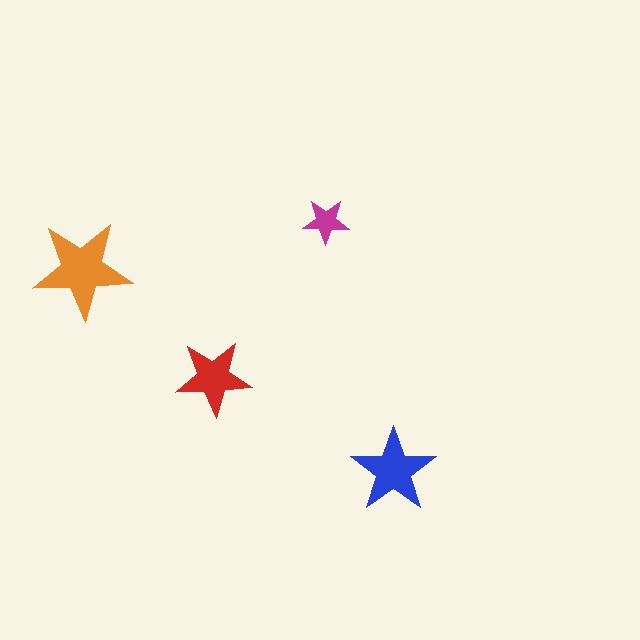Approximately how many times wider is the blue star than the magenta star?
About 2 times wider.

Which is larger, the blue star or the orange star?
The orange one.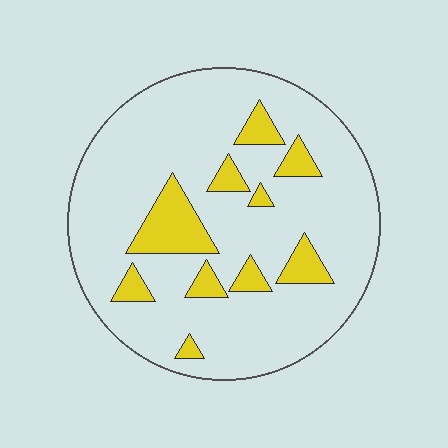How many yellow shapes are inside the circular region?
10.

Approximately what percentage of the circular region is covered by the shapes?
Approximately 15%.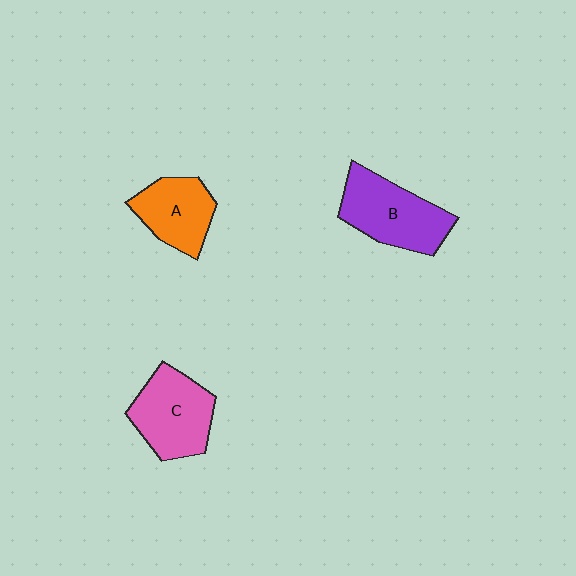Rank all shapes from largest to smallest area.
From largest to smallest: B (purple), C (pink), A (orange).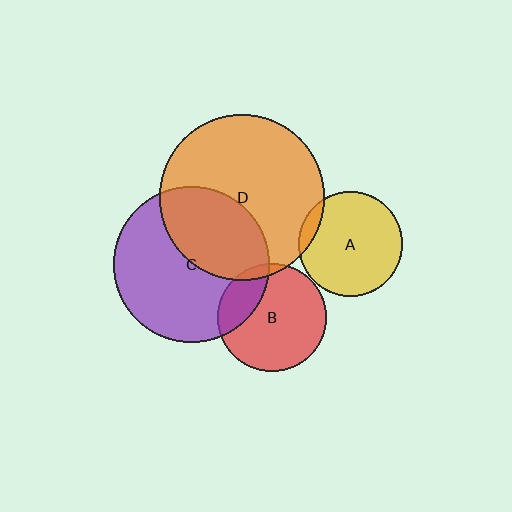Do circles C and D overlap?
Yes.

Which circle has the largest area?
Circle D (orange).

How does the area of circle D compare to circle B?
Approximately 2.3 times.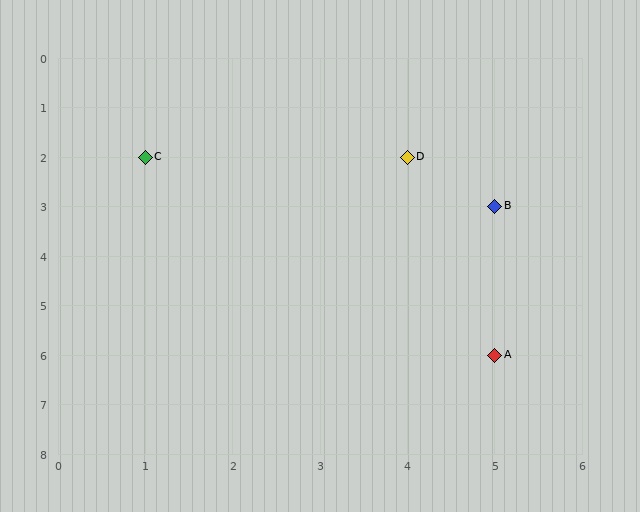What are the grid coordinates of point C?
Point C is at grid coordinates (1, 2).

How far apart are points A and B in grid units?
Points A and B are 3 rows apart.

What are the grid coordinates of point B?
Point B is at grid coordinates (5, 3).